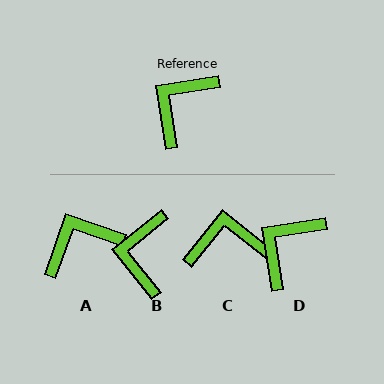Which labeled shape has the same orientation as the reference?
D.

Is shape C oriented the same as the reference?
No, it is off by about 47 degrees.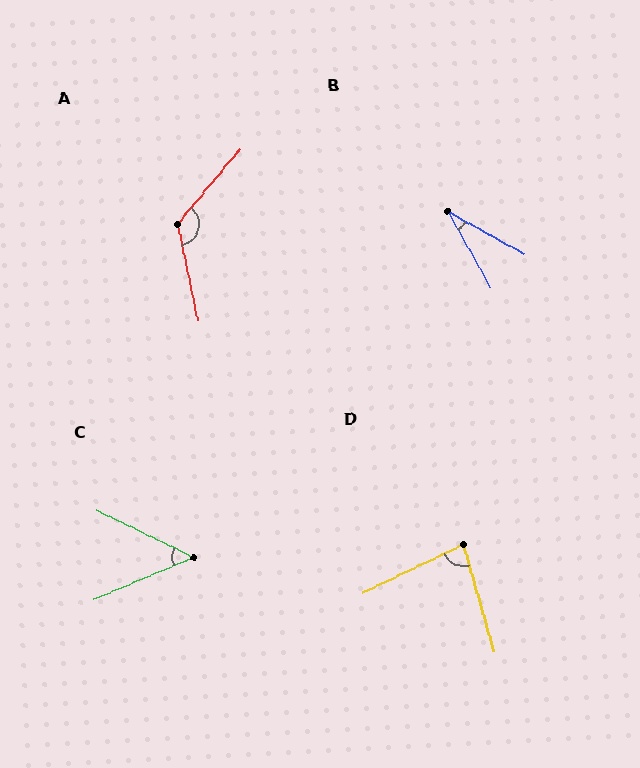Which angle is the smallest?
B, at approximately 32 degrees.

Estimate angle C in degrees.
Approximately 49 degrees.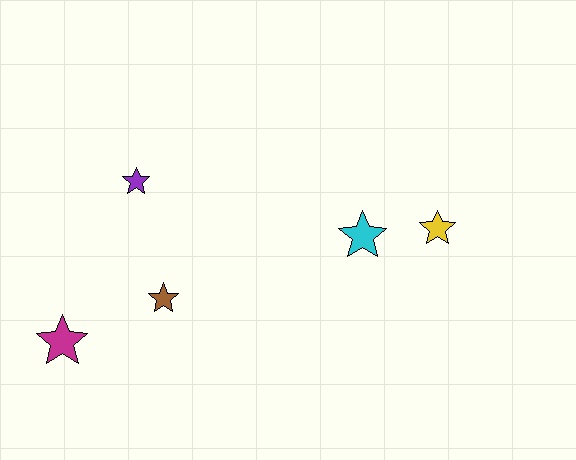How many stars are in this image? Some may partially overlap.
There are 5 stars.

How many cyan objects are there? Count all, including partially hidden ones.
There is 1 cyan object.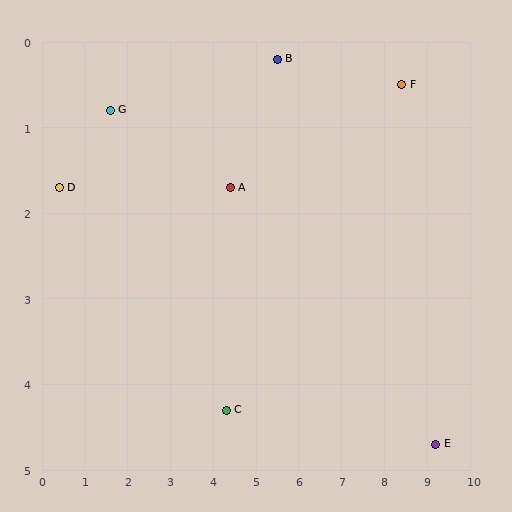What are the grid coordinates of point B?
Point B is at approximately (5.5, 0.2).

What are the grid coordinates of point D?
Point D is at approximately (0.4, 1.7).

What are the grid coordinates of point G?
Point G is at approximately (1.6, 0.8).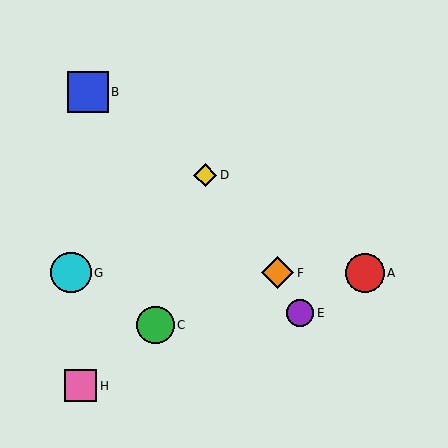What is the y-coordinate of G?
Object G is at y≈273.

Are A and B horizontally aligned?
No, A is at y≈273 and B is at y≈92.